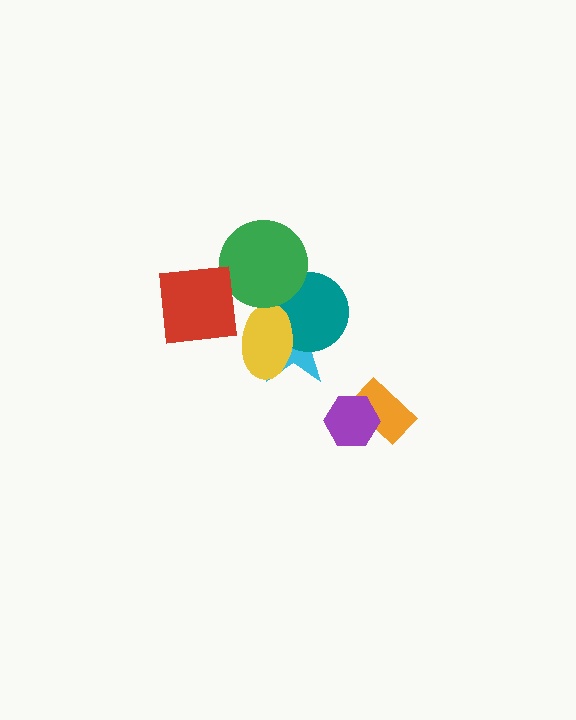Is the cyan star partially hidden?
Yes, it is partially covered by another shape.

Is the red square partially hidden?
No, no other shape covers it.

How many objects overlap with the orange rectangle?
1 object overlaps with the orange rectangle.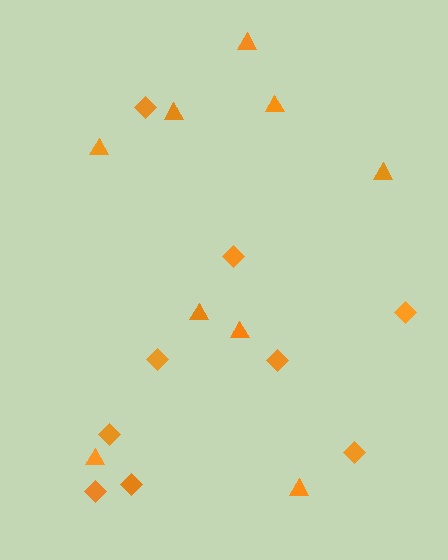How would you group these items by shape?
There are 2 groups: one group of triangles (9) and one group of diamonds (9).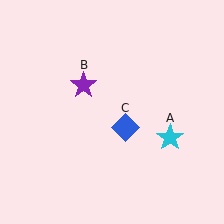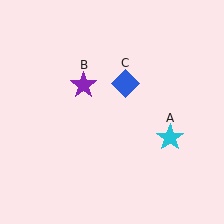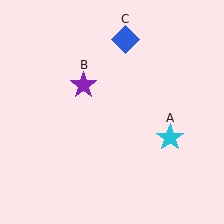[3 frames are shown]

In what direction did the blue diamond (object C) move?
The blue diamond (object C) moved up.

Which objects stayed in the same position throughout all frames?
Cyan star (object A) and purple star (object B) remained stationary.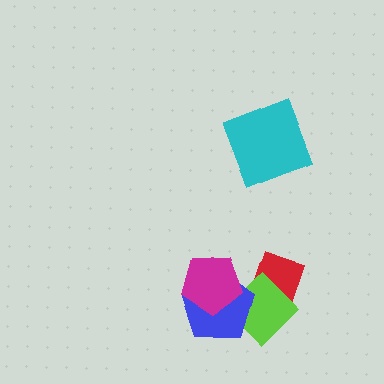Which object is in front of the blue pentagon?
The magenta pentagon is in front of the blue pentagon.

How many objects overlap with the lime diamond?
3 objects overlap with the lime diamond.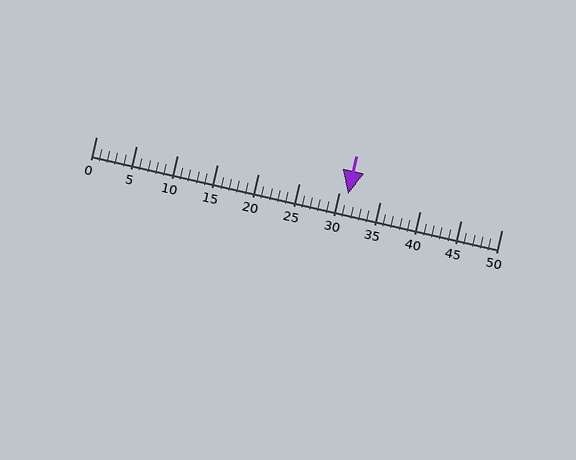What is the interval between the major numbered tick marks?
The major tick marks are spaced 5 units apart.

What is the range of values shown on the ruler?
The ruler shows values from 0 to 50.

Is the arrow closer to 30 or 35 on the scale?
The arrow is closer to 30.